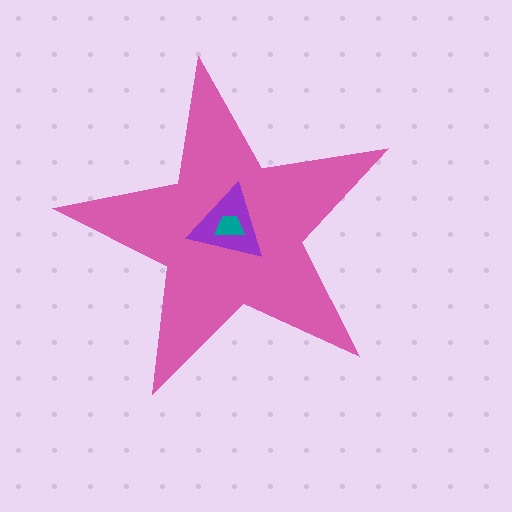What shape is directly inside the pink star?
The purple triangle.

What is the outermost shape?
The pink star.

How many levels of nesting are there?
3.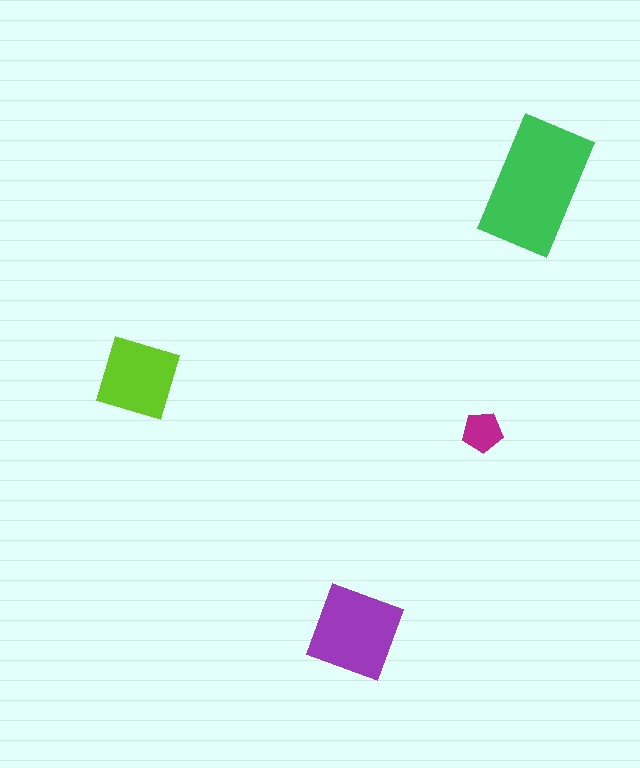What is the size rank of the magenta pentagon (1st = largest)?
4th.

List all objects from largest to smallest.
The green rectangle, the purple square, the lime diamond, the magenta pentagon.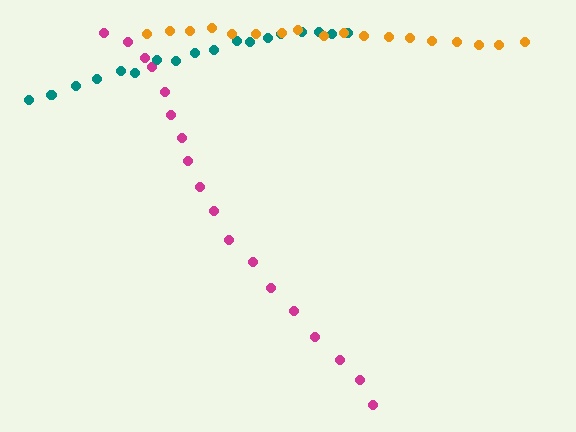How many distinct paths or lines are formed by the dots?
There are 3 distinct paths.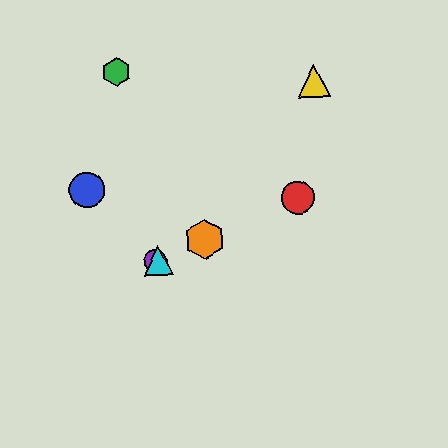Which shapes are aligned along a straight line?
The red circle, the purple circle, the orange hexagon, the cyan triangle are aligned along a straight line.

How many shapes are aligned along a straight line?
4 shapes (the red circle, the purple circle, the orange hexagon, the cyan triangle) are aligned along a straight line.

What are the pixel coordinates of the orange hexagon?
The orange hexagon is at (205, 239).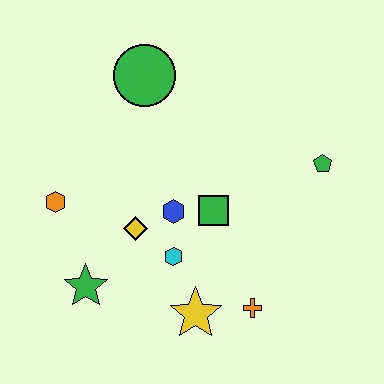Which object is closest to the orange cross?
The yellow star is closest to the orange cross.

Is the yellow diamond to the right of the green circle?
No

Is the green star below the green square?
Yes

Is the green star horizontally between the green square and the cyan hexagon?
No